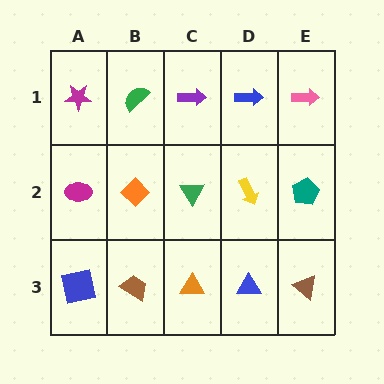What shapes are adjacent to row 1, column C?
A green triangle (row 2, column C), a green semicircle (row 1, column B), a blue arrow (row 1, column D).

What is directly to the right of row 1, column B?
A purple arrow.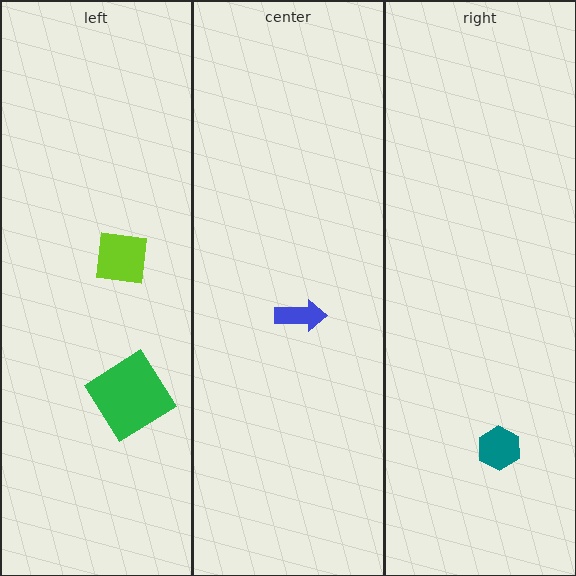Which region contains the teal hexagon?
The right region.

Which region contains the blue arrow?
The center region.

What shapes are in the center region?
The blue arrow.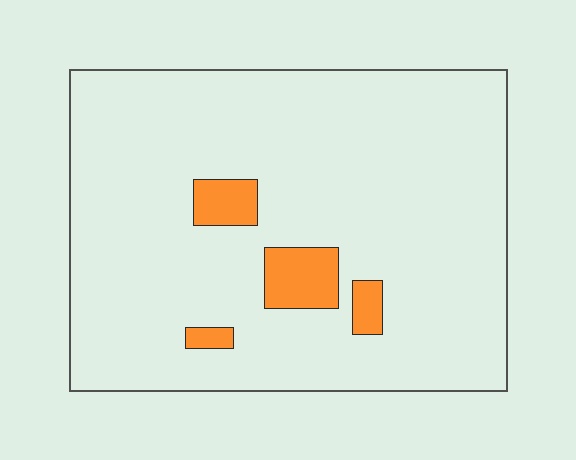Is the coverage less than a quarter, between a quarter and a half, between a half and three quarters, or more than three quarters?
Less than a quarter.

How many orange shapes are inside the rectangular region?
4.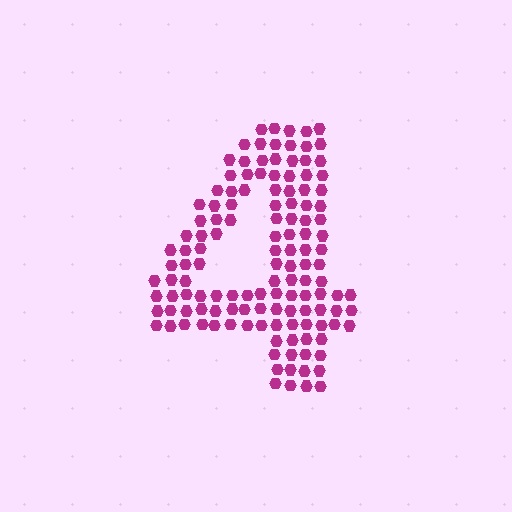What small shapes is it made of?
It is made of small hexagons.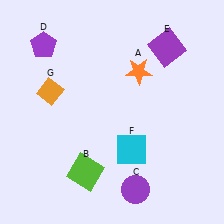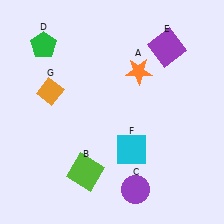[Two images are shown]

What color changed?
The pentagon (D) changed from purple in Image 1 to green in Image 2.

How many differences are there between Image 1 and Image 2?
There is 1 difference between the two images.